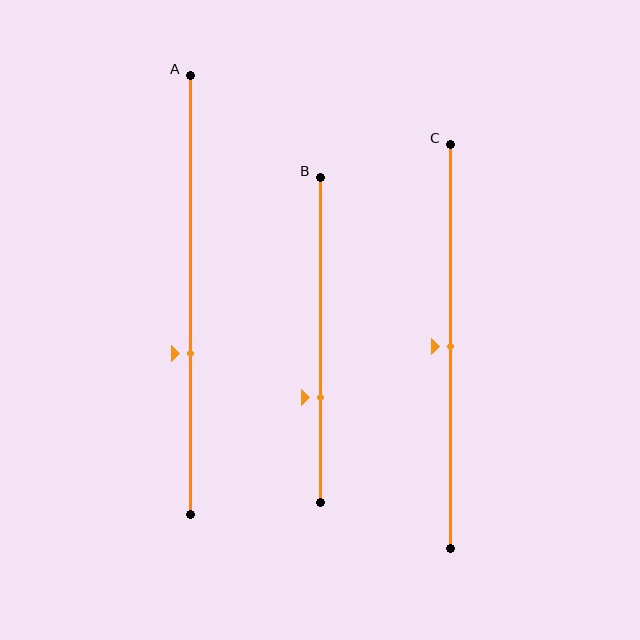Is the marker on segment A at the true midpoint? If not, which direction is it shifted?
No, the marker on segment A is shifted downward by about 13% of the segment length.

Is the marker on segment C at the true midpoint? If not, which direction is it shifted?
Yes, the marker on segment C is at the true midpoint.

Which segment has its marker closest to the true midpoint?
Segment C has its marker closest to the true midpoint.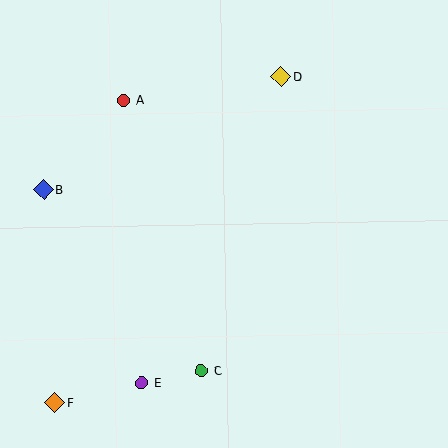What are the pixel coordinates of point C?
Point C is at (201, 371).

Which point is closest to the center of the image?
Point C at (201, 371) is closest to the center.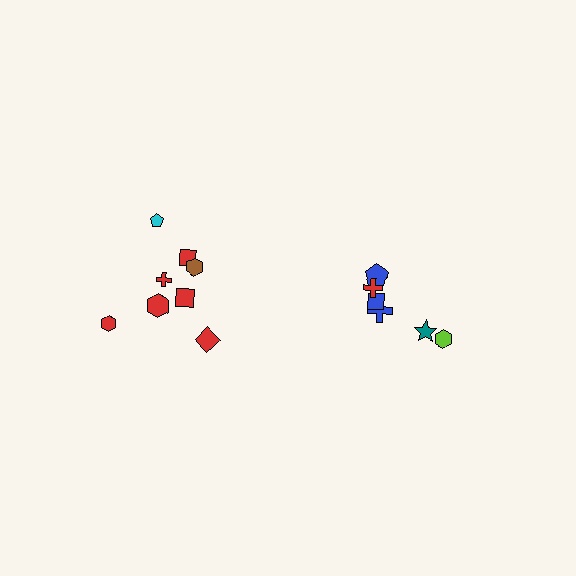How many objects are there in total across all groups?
There are 14 objects.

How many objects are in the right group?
There are 6 objects.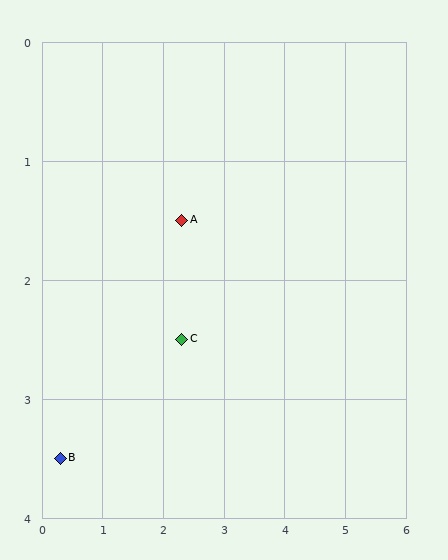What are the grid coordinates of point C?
Point C is at approximately (2.3, 2.5).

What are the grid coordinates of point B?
Point B is at approximately (0.3, 3.5).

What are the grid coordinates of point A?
Point A is at approximately (2.3, 1.5).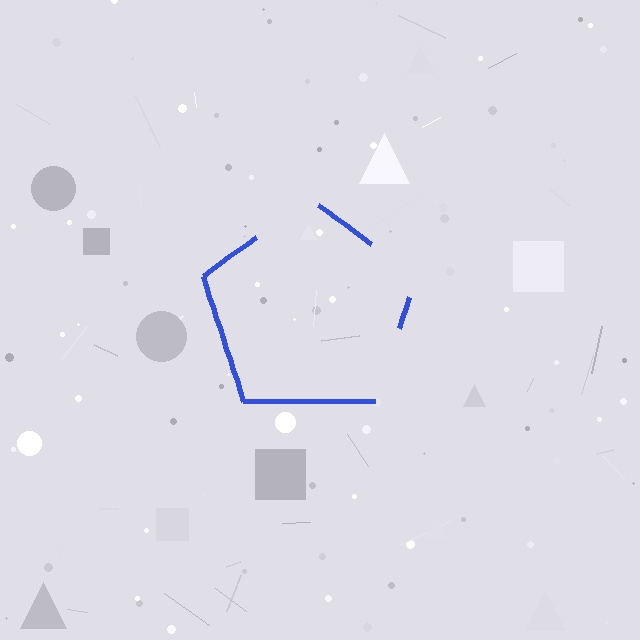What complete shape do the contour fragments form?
The contour fragments form a pentagon.